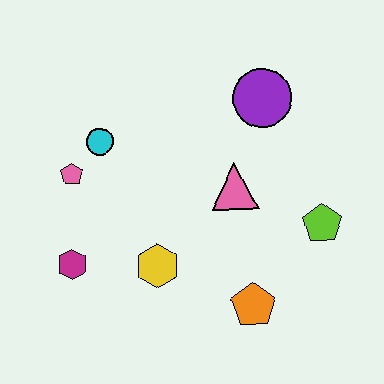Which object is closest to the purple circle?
The pink triangle is closest to the purple circle.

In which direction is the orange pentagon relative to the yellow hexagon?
The orange pentagon is to the right of the yellow hexagon.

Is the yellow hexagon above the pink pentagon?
No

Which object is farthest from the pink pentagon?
The lime pentagon is farthest from the pink pentagon.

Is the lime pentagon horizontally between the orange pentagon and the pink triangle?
No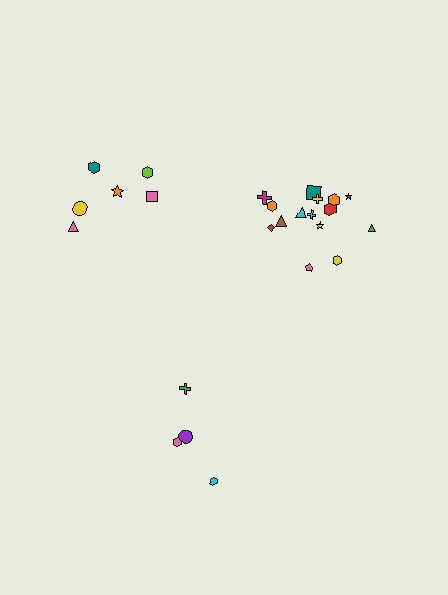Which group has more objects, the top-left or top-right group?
The top-right group.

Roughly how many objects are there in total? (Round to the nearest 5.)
Roughly 25 objects in total.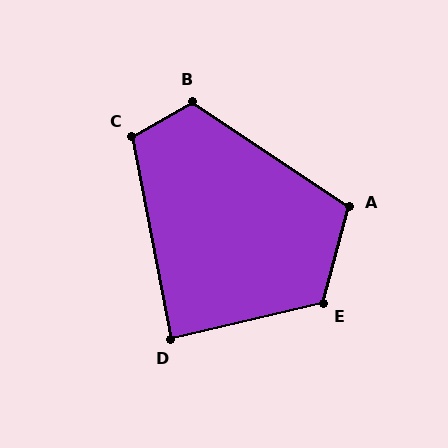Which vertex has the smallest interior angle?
D, at approximately 88 degrees.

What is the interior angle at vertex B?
Approximately 116 degrees (obtuse).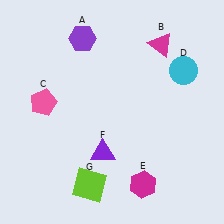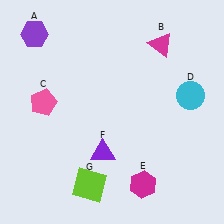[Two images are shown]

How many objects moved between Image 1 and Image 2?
2 objects moved between the two images.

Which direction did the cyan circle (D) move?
The cyan circle (D) moved down.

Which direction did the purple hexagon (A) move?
The purple hexagon (A) moved left.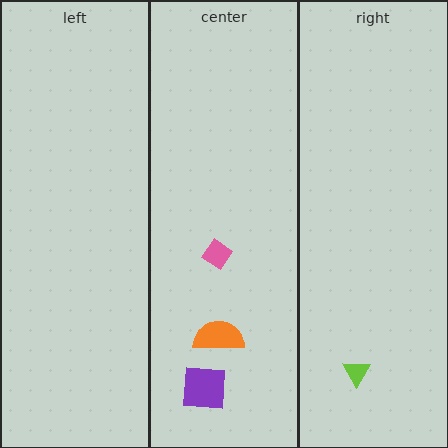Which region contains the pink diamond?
The center region.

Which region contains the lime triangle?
The right region.